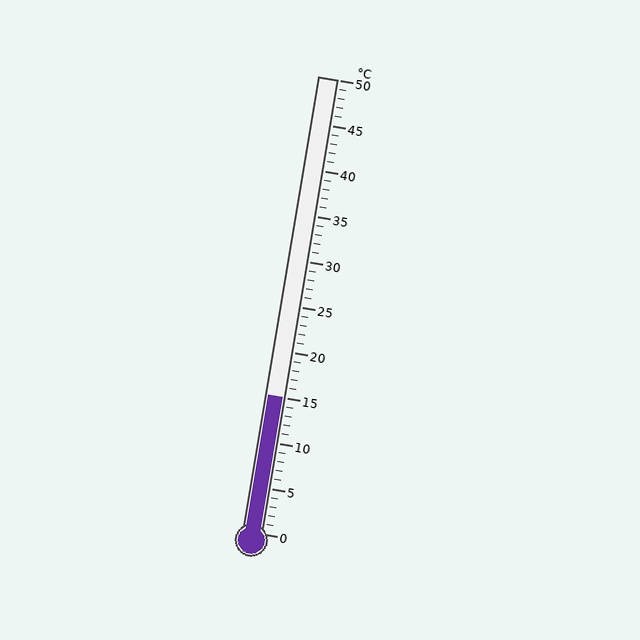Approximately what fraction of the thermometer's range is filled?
The thermometer is filled to approximately 30% of its range.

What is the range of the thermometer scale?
The thermometer scale ranges from 0°C to 50°C.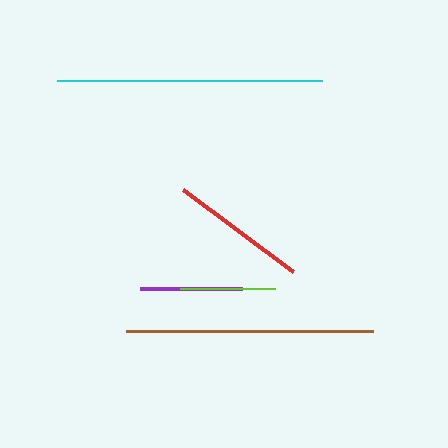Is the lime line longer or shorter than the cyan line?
The cyan line is longer than the lime line.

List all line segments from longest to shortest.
From longest to shortest: cyan, brown, red, purple, lime.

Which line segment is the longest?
The cyan line is the longest at approximately 265 pixels.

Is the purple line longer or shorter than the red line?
The red line is longer than the purple line.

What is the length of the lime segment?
The lime segment is approximately 95 pixels long.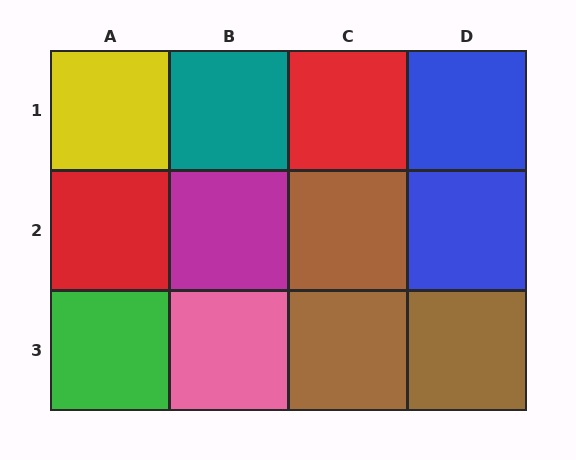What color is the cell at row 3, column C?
Brown.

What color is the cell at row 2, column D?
Blue.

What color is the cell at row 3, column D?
Brown.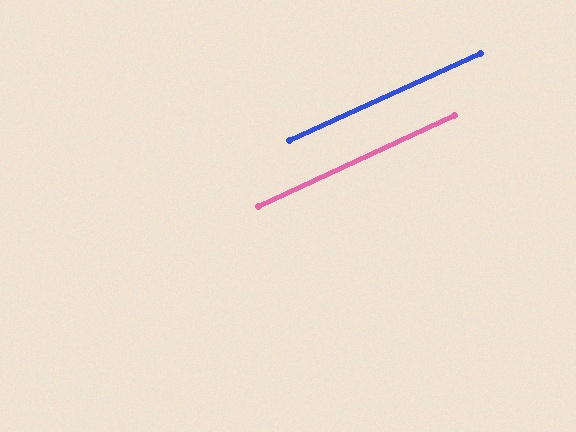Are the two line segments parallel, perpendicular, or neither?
Parallel — their directions differ by only 0.1°.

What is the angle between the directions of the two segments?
Approximately 0 degrees.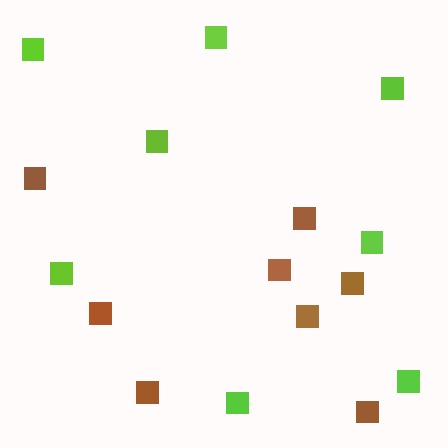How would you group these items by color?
There are 2 groups: one group of brown squares (8) and one group of lime squares (8).